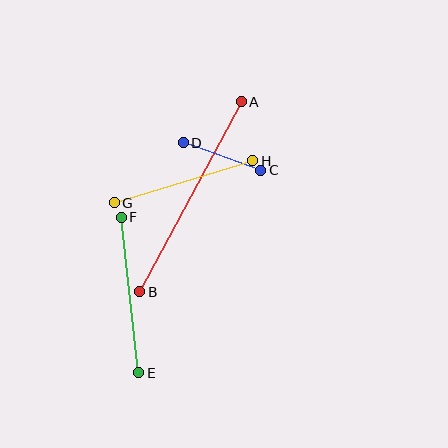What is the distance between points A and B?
The distance is approximately 215 pixels.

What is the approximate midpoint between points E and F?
The midpoint is at approximately (130, 295) pixels.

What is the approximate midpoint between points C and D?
The midpoint is at approximately (222, 157) pixels.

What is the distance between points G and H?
The distance is approximately 144 pixels.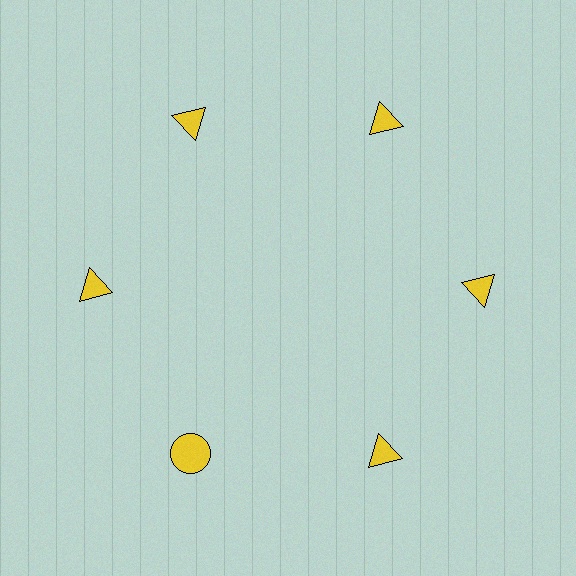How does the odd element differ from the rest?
It has a different shape: circle instead of triangle.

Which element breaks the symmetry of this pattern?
The yellow circle at roughly the 7 o'clock position breaks the symmetry. All other shapes are yellow triangles.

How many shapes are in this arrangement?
There are 6 shapes arranged in a ring pattern.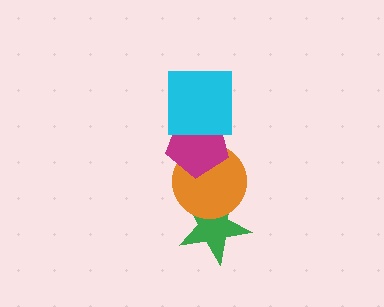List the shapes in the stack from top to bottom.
From top to bottom: the cyan square, the magenta pentagon, the orange circle, the green star.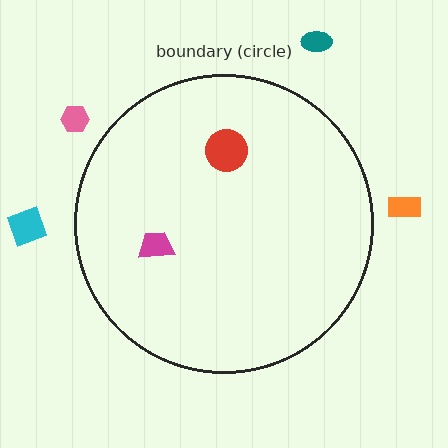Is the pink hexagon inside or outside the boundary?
Outside.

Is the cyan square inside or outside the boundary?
Outside.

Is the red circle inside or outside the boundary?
Inside.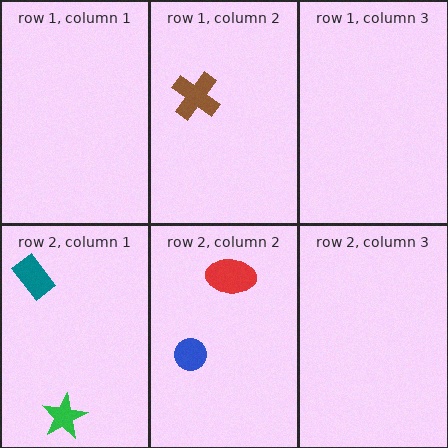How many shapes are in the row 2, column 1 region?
2.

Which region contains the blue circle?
The row 2, column 2 region.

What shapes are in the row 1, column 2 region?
The brown cross.